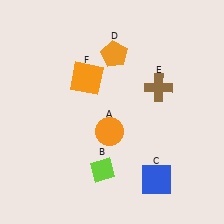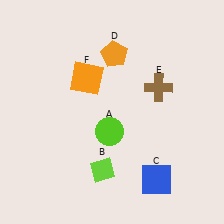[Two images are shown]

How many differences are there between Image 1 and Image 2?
There is 1 difference between the two images.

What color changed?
The circle (A) changed from orange in Image 1 to lime in Image 2.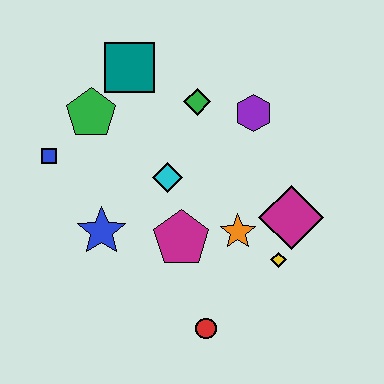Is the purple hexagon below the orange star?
No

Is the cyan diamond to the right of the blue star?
Yes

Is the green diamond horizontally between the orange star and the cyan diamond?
Yes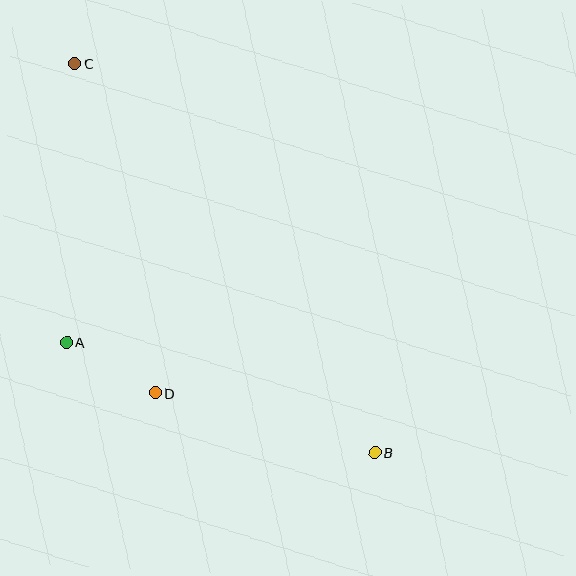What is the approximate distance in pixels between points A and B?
The distance between A and B is approximately 328 pixels.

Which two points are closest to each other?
Points A and D are closest to each other.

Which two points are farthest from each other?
Points B and C are farthest from each other.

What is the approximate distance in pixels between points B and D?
The distance between B and D is approximately 228 pixels.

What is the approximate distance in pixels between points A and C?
The distance between A and C is approximately 279 pixels.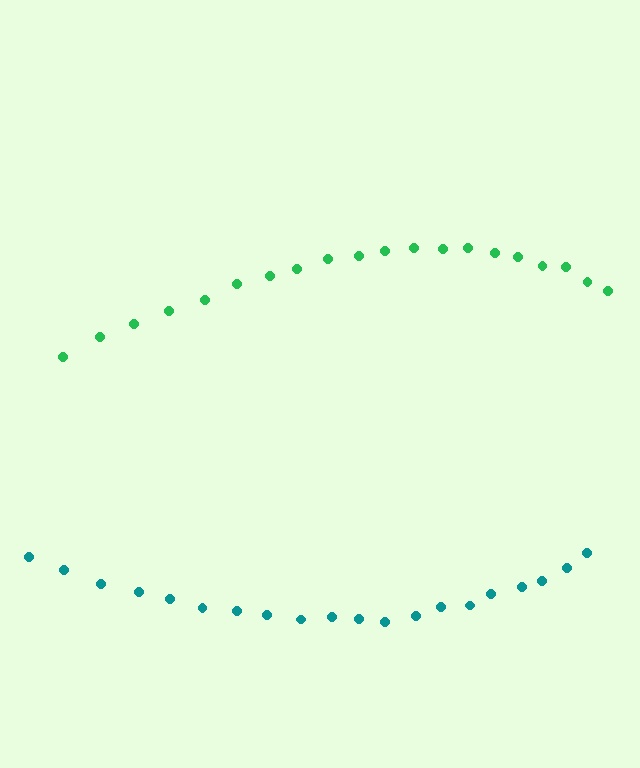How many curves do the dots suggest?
There are 2 distinct paths.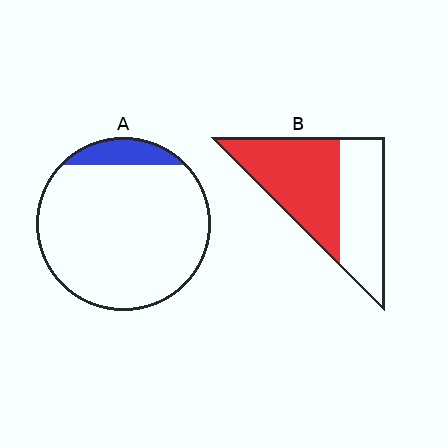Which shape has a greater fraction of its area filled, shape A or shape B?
Shape B.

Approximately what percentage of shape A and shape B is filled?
A is approximately 10% and B is approximately 55%.